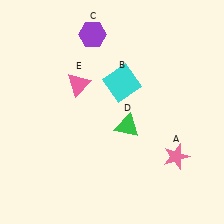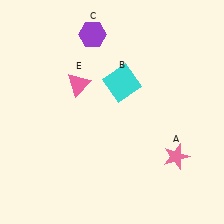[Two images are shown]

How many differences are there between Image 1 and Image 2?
There is 1 difference between the two images.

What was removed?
The green triangle (D) was removed in Image 2.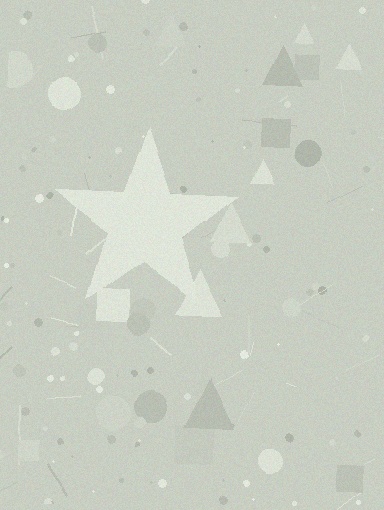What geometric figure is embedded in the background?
A star is embedded in the background.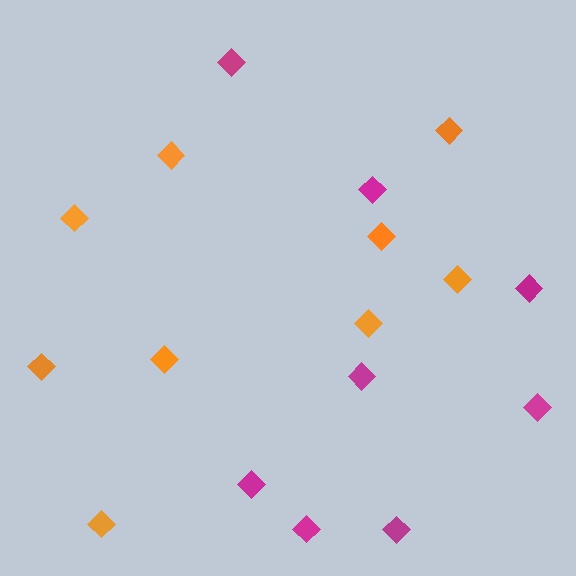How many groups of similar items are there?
There are 2 groups: one group of orange diamonds (9) and one group of magenta diamonds (8).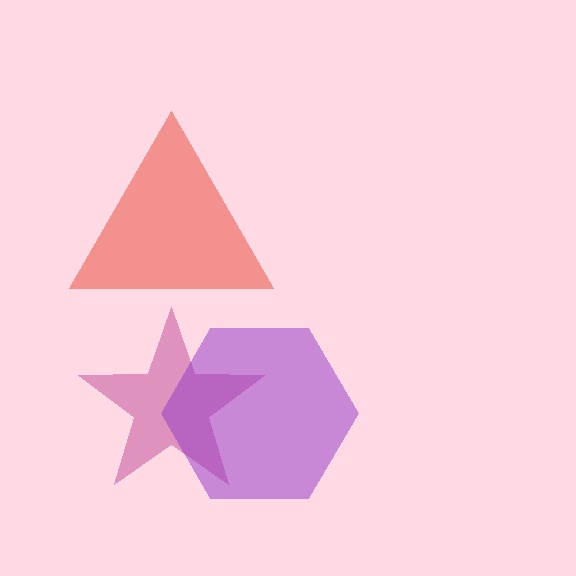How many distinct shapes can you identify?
There are 3 distinct shapes: a magenta star, a purple hexagon, a red triangle.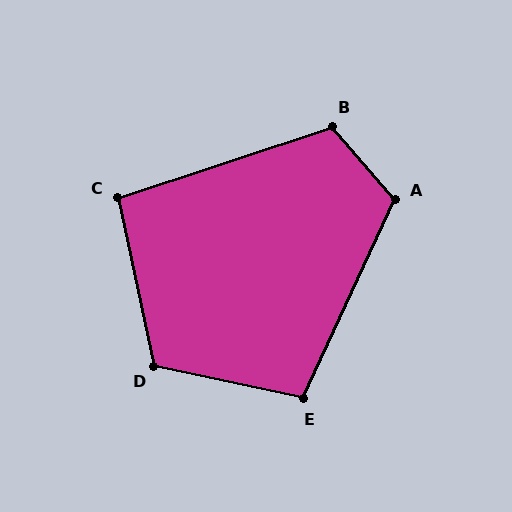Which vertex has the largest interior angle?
A, at approximately 115 degrees.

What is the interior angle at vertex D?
Approximately 114 degrees (obtuse).